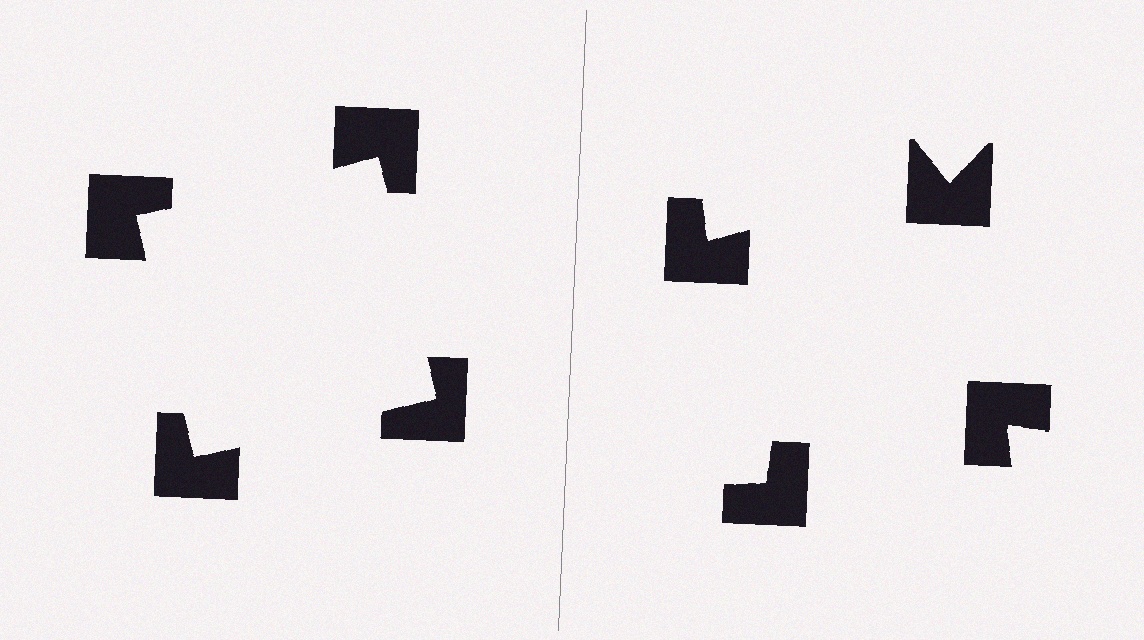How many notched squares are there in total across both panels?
8 — 4 on each side.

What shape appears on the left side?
An illusory square.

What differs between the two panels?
The notched squares are positioned identically on both sides; only the wedge orientations differ. On the left they align to a square; on the right they are misaligned.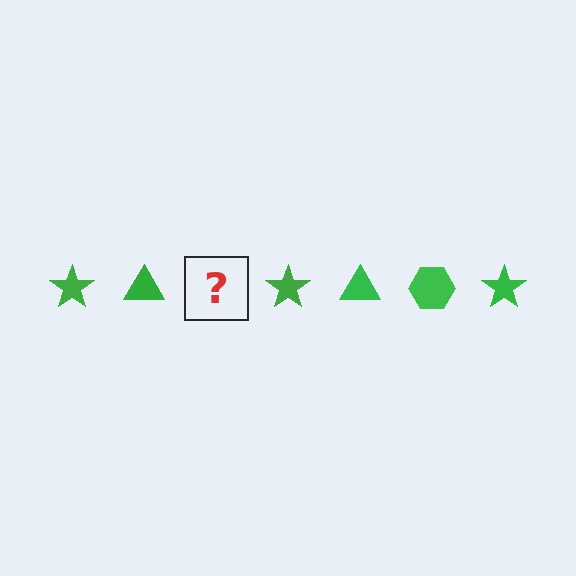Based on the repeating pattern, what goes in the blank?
The blank should be a green hexagon.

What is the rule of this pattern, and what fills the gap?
The rule is that the pattern cycles through star, triangle, hexagon shapes in green. The gap should be filled with a green hexagon.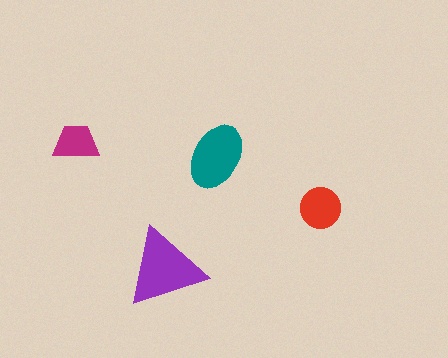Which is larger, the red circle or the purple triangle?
The purple triangle.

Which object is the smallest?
The magenta trapezoid.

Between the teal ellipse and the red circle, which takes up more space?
The teal ellipse.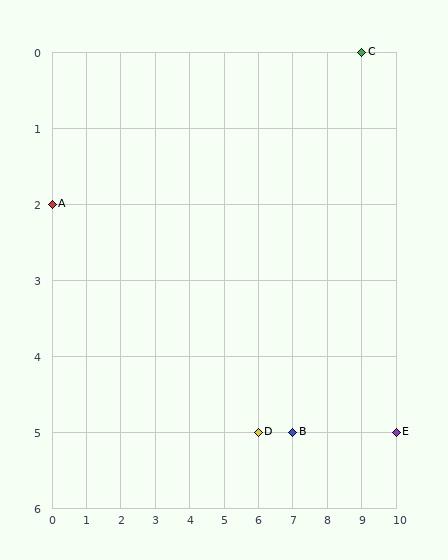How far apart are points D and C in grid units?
Points D and C are 3 columns and 5 rows apart (about 5.8 grid units diagonally).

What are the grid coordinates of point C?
Point C is at grid coordinates (9, 0).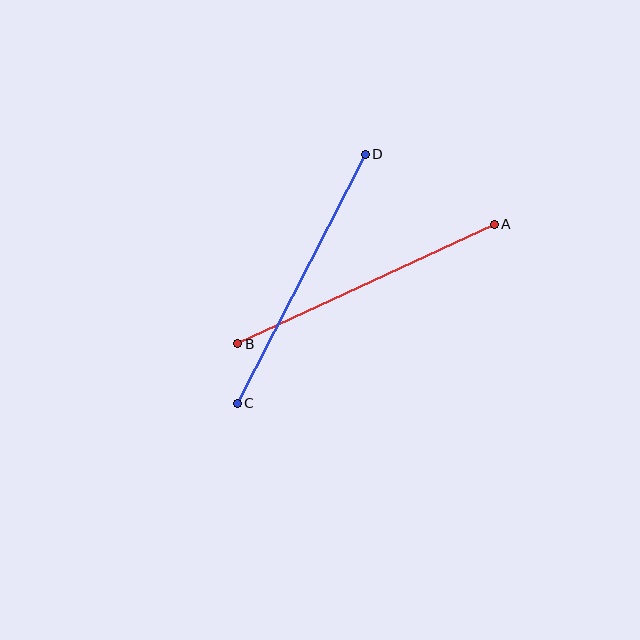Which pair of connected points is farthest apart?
Points A and B are farthest apart.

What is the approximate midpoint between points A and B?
The midpoint is at approximately (366, 284) pixels.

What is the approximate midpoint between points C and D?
The midpoint is at approximately (301, 279) pixels.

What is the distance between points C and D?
The distance is approximately 280 pixels.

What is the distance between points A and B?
The distance is approximately 283 pixels.